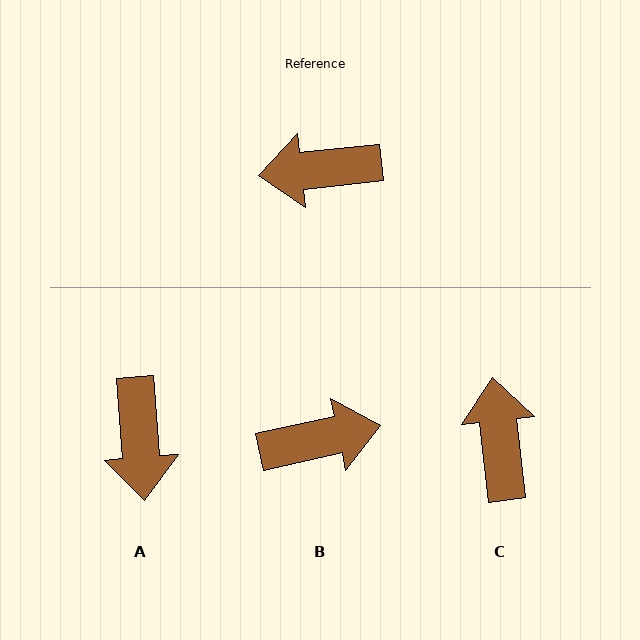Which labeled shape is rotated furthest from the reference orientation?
B, about 174 degrees away.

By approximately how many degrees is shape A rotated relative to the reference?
Approximately 88 degrees counter-clockwise.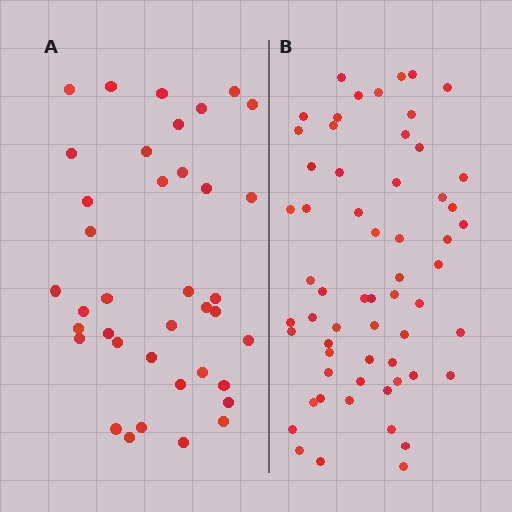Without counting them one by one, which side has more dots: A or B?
Region B (the right region) has more dots.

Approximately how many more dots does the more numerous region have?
Region B has approximately 20 more dots than region A.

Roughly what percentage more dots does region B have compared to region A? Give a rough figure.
About 60% more.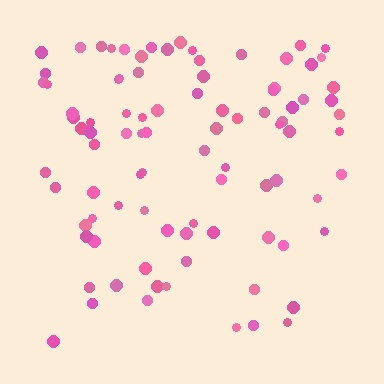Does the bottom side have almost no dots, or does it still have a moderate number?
Still a moderate number, just noticeably fewer than the top.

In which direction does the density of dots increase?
From bottom to top, with the top side densest.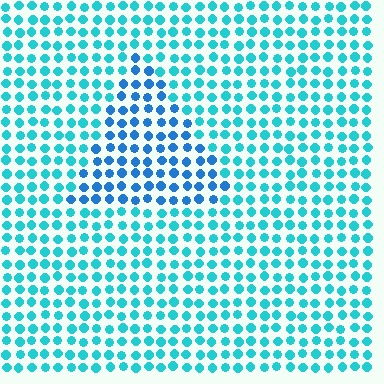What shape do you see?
I see a triangle.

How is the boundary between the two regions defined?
The boundary is defined purely by a slight shift in hue (about 29 degrees). Spacing, size, and orientation are identical on both sides.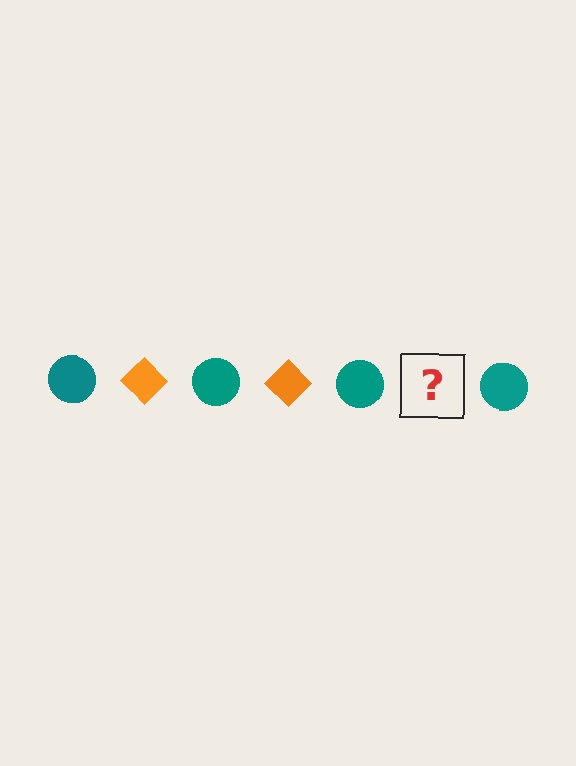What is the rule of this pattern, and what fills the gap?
The rule is that the pattern alternates between teal circle and orange diamond. The gap should be filled with an orange diamond.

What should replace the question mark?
The question mark should be replaced with an orange diamond.